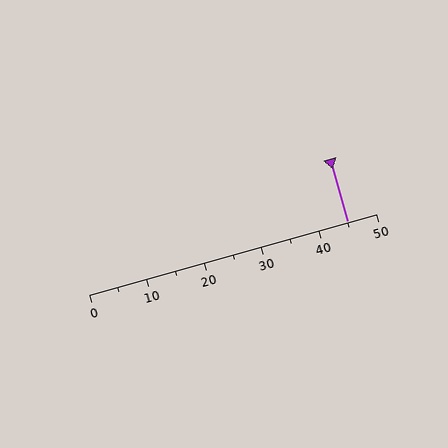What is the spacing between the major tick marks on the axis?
The major ticks are spaced 10 apart.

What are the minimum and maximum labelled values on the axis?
The axis runs from 0 to 50.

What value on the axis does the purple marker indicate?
The marker indicates approximately 45.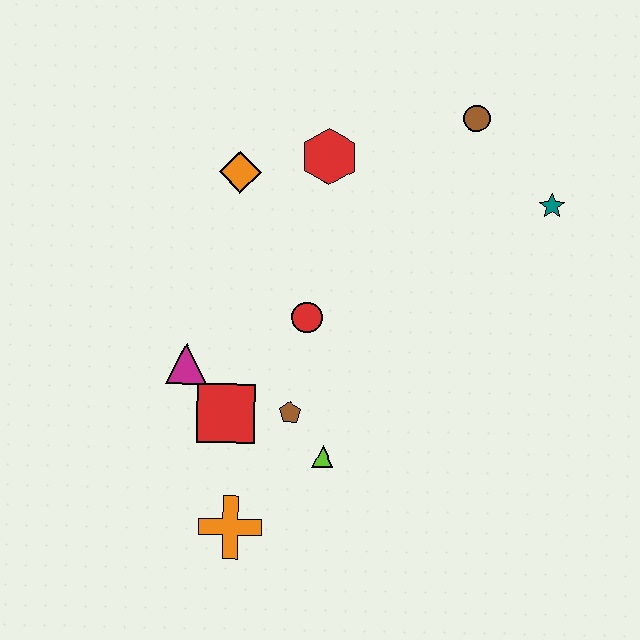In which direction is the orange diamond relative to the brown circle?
The orange diamond is to the left of the brown circle.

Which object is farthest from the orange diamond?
The orange cross is farthest from the orange diamond.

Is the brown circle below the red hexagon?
No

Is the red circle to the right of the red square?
Yes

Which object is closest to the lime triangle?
The brown pentagon is closest to the lime triangle.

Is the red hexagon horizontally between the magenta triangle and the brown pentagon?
No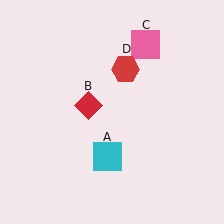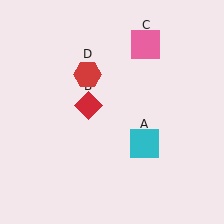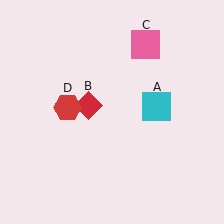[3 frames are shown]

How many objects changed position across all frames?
2 objects changed position: cyan square (object A), red hexagon (object D).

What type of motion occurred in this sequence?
The cyan square (object A), red hexagon (object D) rotated counterclockwise around the center of the scene.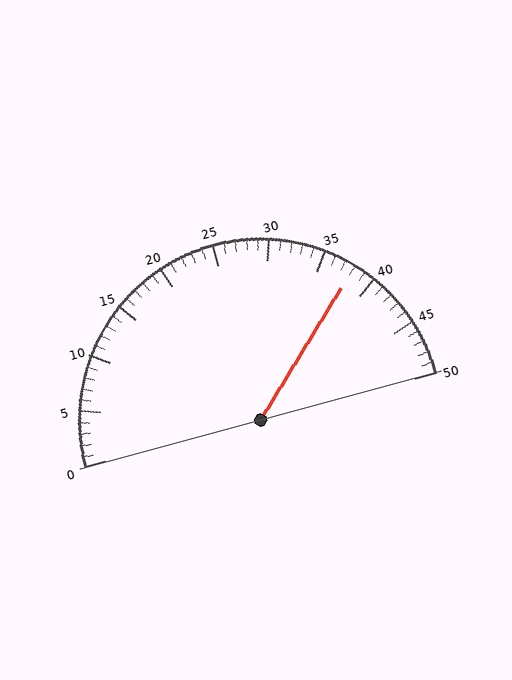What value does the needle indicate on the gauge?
The needle indicates approximately 38.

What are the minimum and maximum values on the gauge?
The gauge ranges from 0 to 50.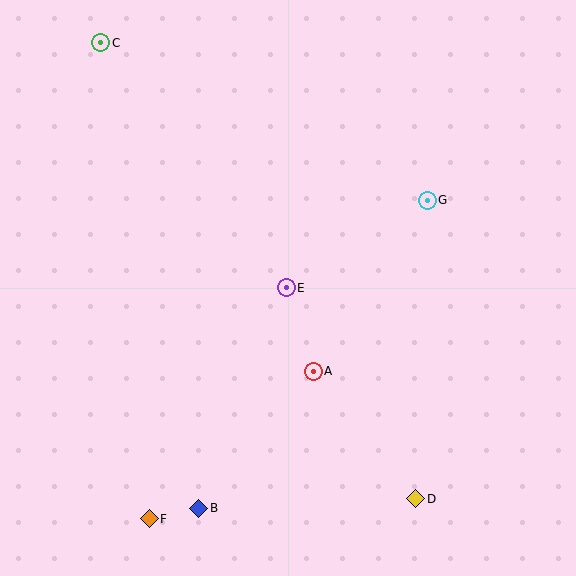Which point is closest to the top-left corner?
Point C is closest to the top-left corner.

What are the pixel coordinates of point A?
Point A is at (313, 371).